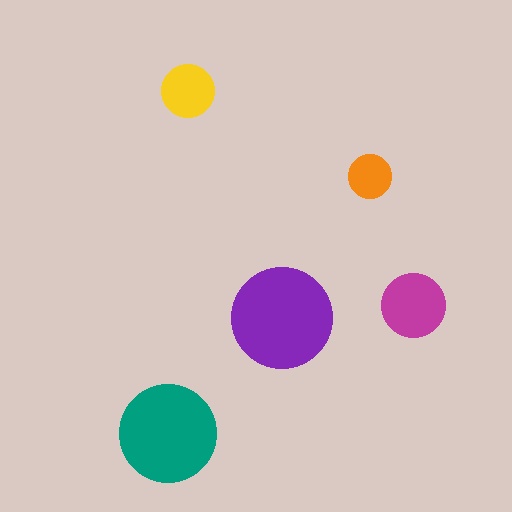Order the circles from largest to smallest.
the purple one, the teal one, the magenta one, the yellow one, the orange one.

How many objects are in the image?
There are 5 objects in the image.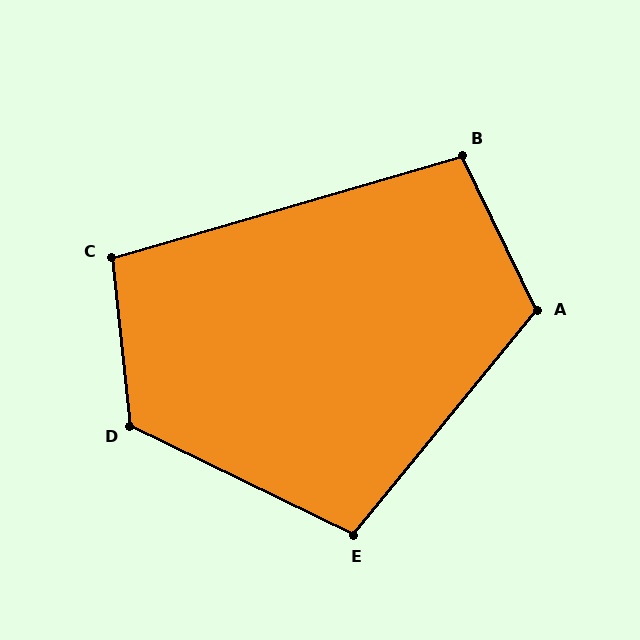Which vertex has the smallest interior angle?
B, at approximately 100 degrees.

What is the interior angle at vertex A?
Approximately 115 degrees (obtuse).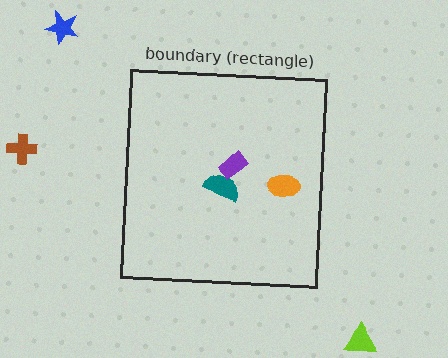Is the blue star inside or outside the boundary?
Outside.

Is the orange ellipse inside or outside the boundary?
Inside.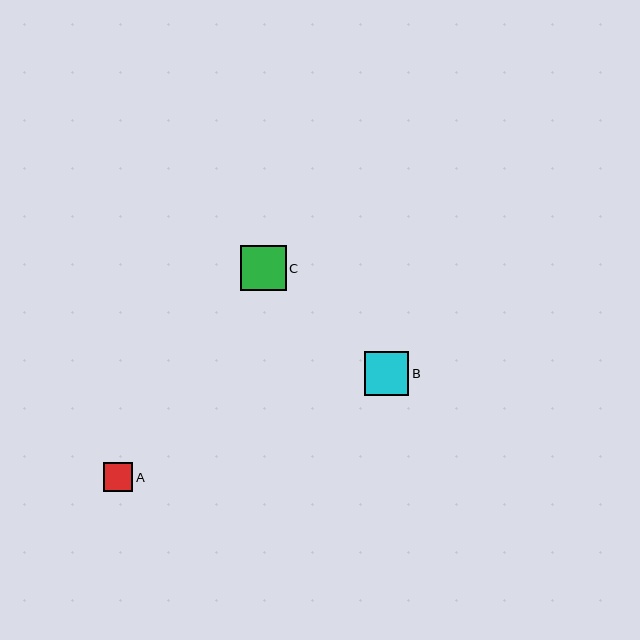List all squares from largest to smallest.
From largest to smallest: C, B, A.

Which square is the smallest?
Square A is the smallest with a size of approximately 29 pixels.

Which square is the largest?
Square C is the largest with a size of approximately 45 pixels.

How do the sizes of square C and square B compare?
Square C and square B are approximately the same size.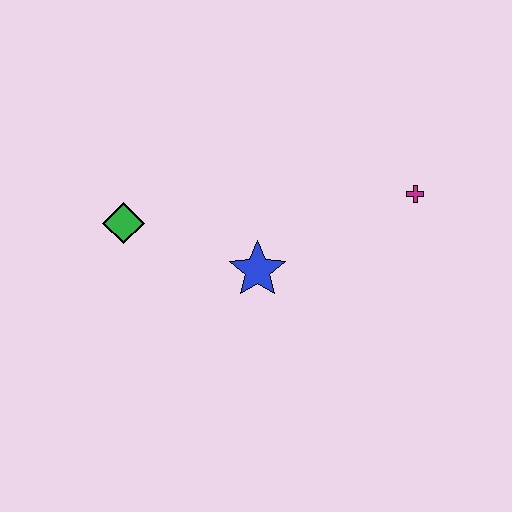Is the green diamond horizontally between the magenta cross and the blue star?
No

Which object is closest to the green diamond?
The blue star is closest to the green diamond.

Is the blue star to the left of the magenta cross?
Yes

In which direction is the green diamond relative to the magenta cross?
The green diamond is to the left of the magenta cross.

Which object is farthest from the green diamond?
The magenta cross is farthest from the green diamond.